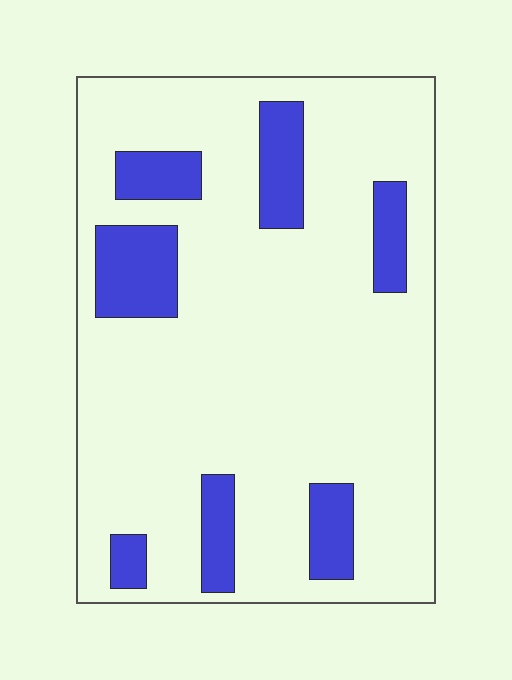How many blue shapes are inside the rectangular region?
7.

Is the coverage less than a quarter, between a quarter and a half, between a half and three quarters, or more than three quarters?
Less than a quarter.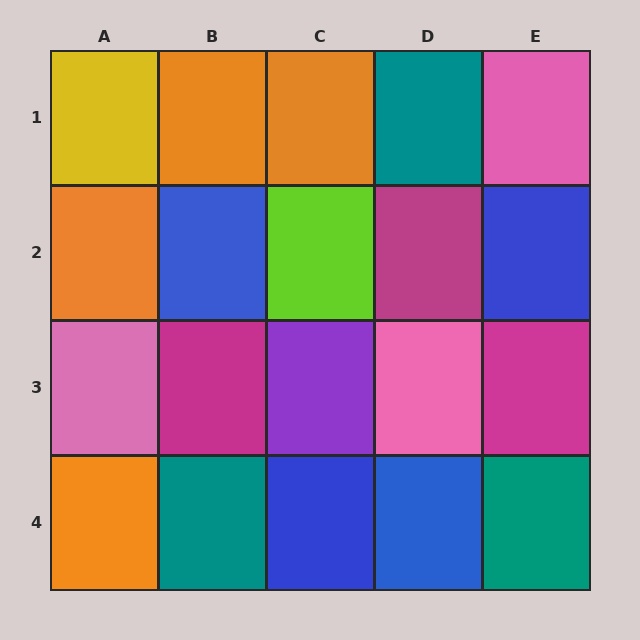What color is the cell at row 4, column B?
Teal.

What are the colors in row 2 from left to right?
Orange, blue, lime, magenta, blue.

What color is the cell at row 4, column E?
Teal.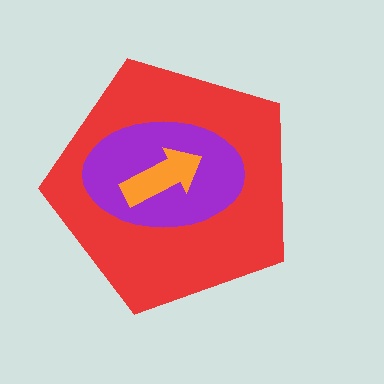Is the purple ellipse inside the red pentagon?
Yes.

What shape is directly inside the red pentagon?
The purple ellipse.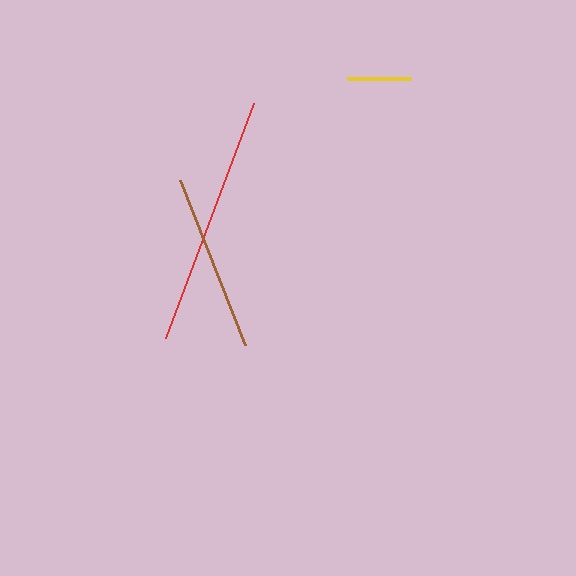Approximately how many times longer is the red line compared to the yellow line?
The red line is approximately 3.9 times the length of the yellow line.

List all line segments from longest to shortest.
From longest to shortest: red, brown, yellow.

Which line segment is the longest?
The red line is the longest at approximately 250 pixels.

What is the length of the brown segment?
The brown segment is approximately 177 pixels long.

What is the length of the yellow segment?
The yellow segment is approximately 63 pixels long.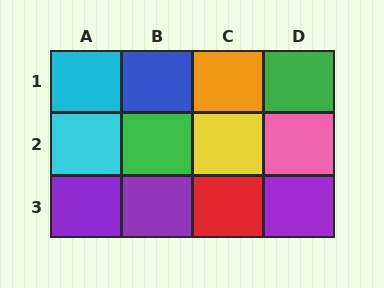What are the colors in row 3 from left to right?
Purple, purple, red, purple.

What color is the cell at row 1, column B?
Blue.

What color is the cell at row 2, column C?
Yellow.